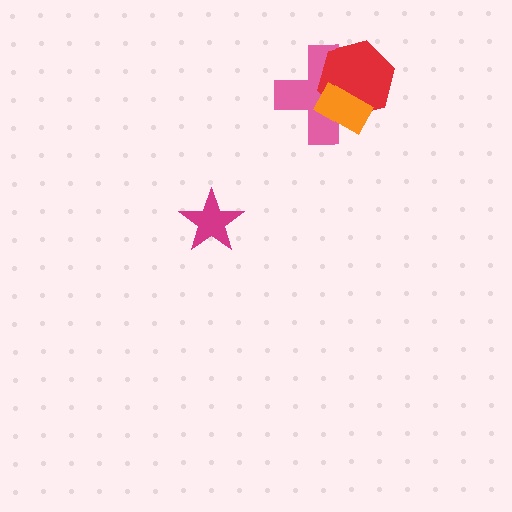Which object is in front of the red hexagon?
The orange rectangle is in front of the red hexagon.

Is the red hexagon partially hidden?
Yes, it is partially covered by another shape.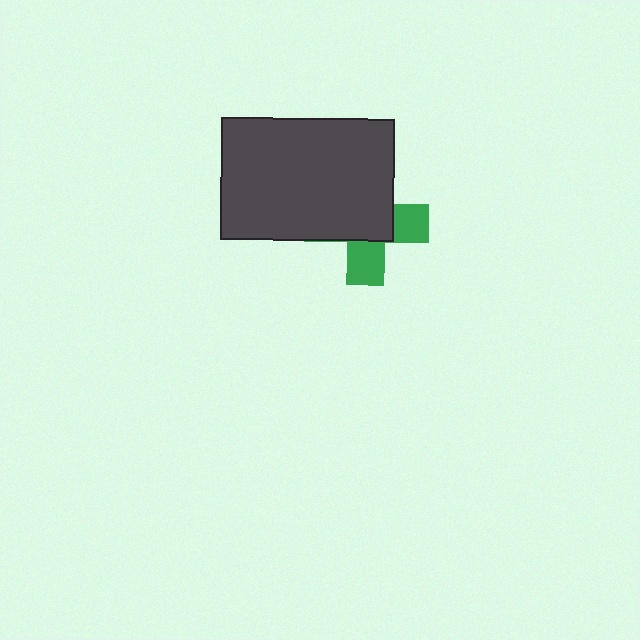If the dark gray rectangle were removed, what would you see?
You would see the complete green cross.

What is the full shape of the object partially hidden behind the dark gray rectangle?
The partially hidden object is a green cross.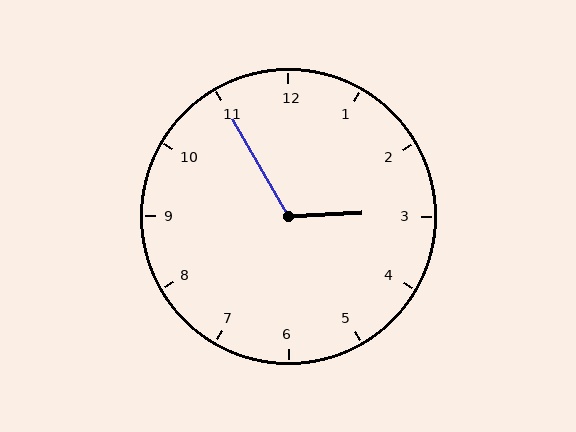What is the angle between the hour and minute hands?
Approximately 118 degrees.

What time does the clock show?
2:55.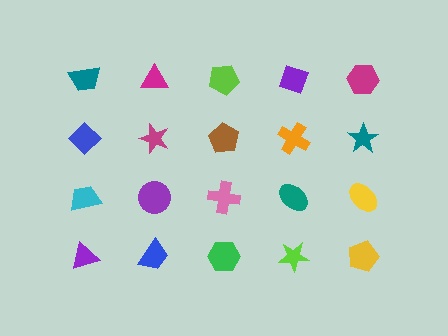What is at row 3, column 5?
A yellow ellipse.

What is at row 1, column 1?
A teal trapezoid.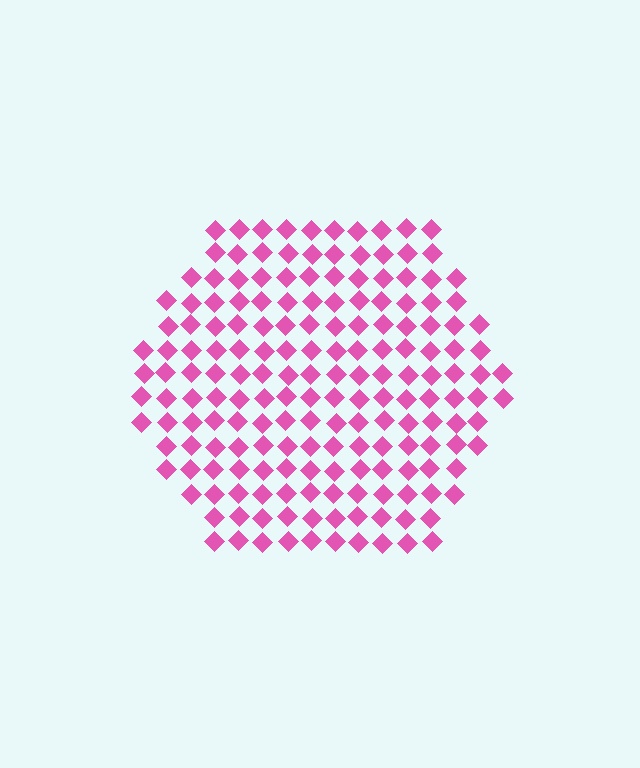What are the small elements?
The small elements are diamonds.